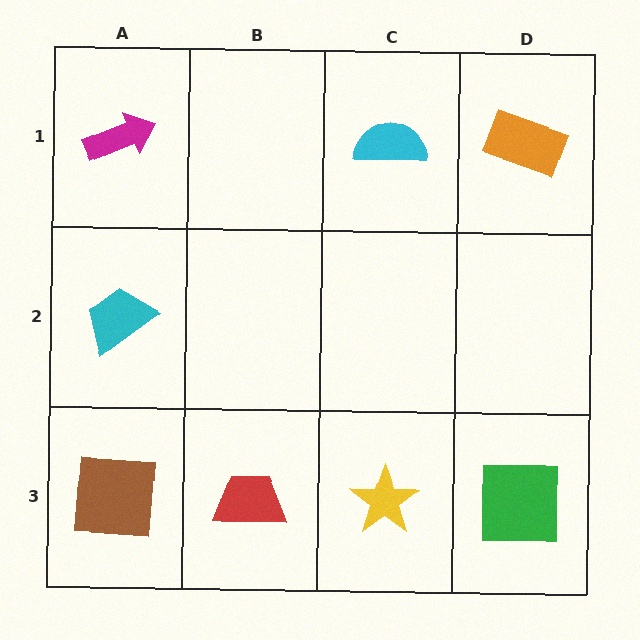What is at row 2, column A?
A cyan trapezoid.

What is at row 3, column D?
A green square.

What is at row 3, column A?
A brown square.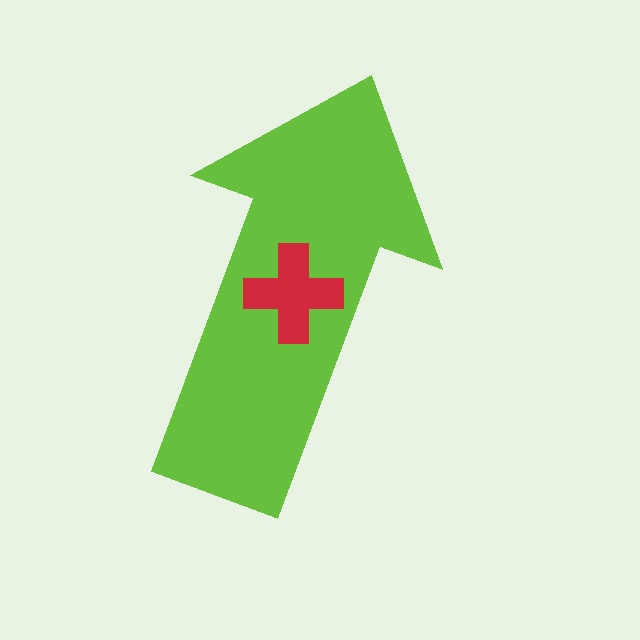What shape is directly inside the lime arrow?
The red cross.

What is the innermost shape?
The red cross.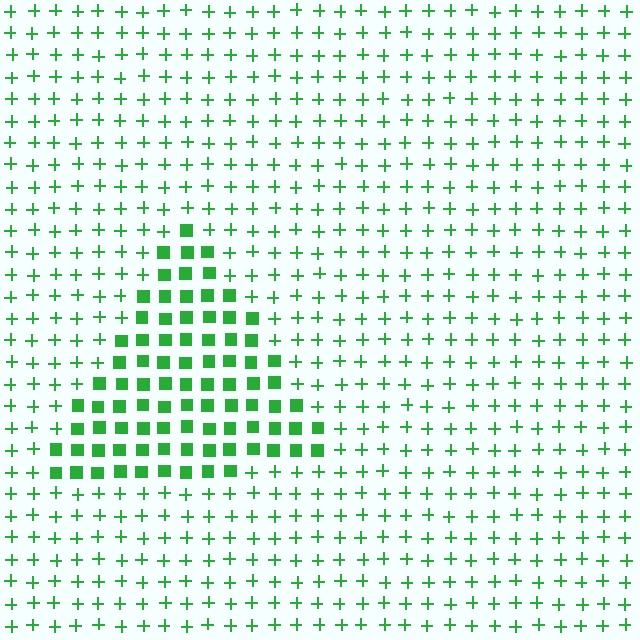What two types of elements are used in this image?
The image uses squares inside the triangle region and plus signs outside it.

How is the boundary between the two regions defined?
The boundary is defined by a change in element shape: squares inside vs. plus signs outside. All elements share the same color and spacing.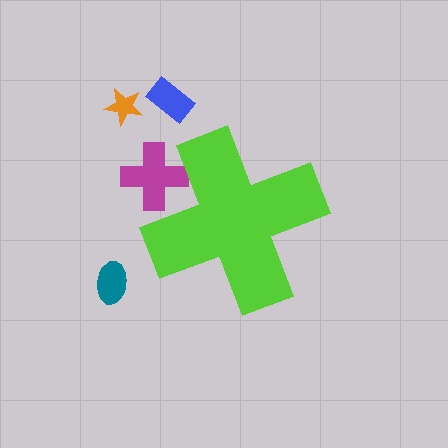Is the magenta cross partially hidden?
Yes, the magenta cross is partially hidden behind the lime cross.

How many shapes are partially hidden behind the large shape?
1 shape is partially hidden.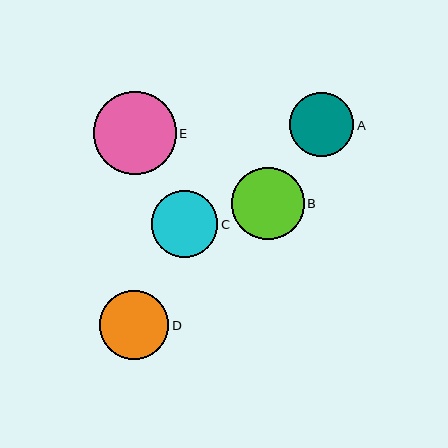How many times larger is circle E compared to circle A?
Circle E is approximately 1.3 times the size of circle A.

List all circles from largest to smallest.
From largest to smallest: E, B, D, C, A.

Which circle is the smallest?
Circle A is the smallest with a size of approximately 64 pixels.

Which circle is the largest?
Circle E is the largest with a size of approximately 83 pixels.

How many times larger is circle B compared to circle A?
Circle B is approximately 1.1 times the size of circle A.